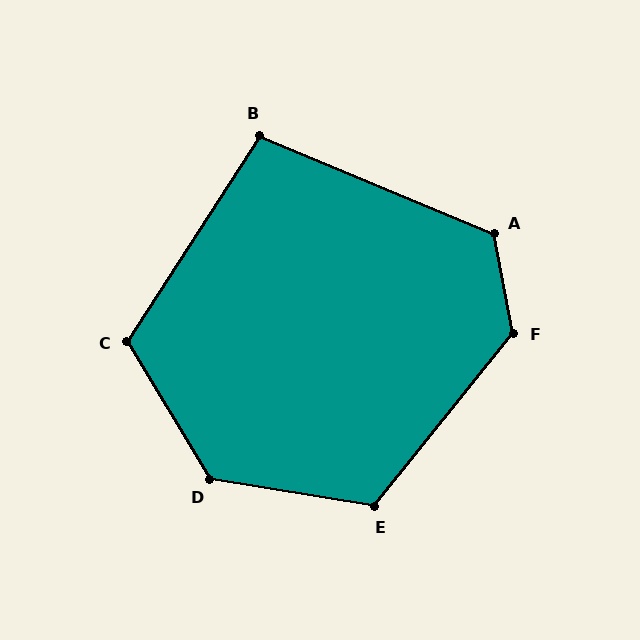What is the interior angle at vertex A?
Approximately 124 degrees (obtuse).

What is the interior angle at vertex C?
Approximately 116 degrees (obtuse).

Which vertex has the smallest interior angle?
B, at approximately 100 degrees.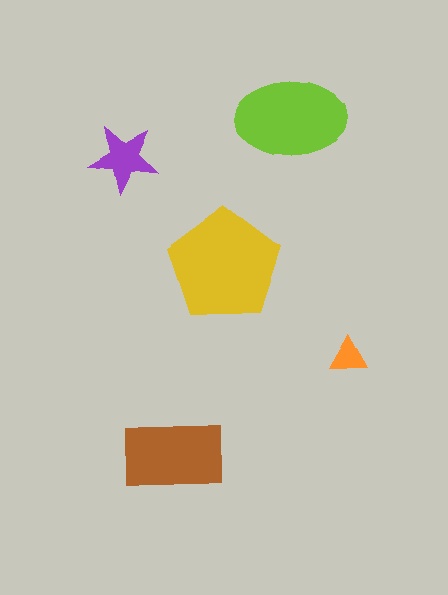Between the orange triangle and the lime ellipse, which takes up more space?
The lime ellipse.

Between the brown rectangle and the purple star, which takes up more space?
The brown rectangle.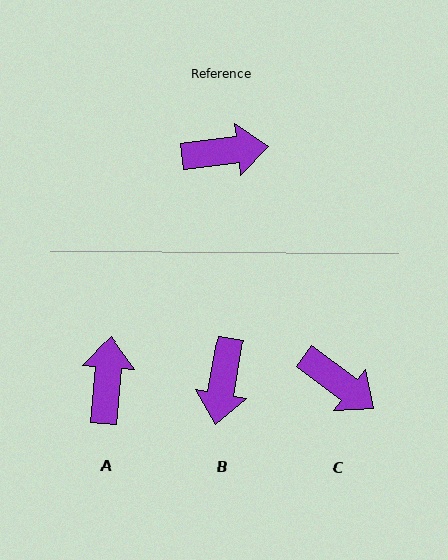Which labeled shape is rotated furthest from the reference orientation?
B, about 106 degrees away.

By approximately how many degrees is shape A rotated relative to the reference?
Approximately 79 degrees counter-clockwise.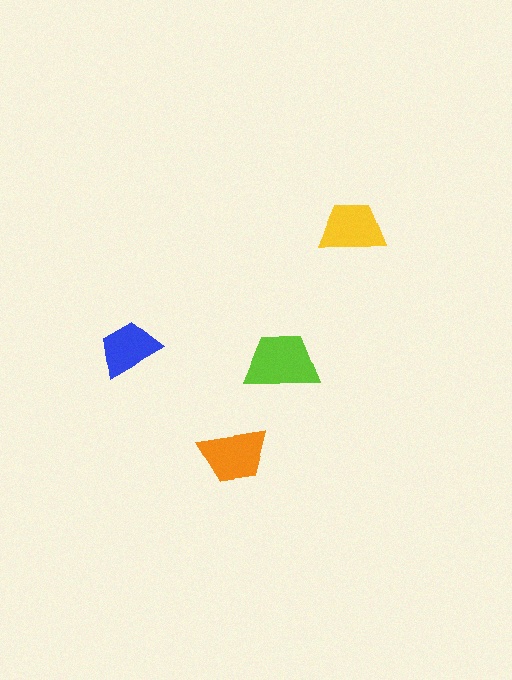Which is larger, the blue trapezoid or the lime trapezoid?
The lime one.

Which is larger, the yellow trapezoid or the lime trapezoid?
The lime one.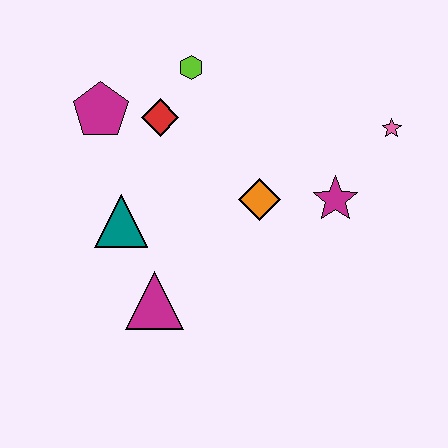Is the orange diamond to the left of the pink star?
Yes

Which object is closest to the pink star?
The magenta star is closest to the pink star.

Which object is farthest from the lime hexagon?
The magenta triangle is farthest from the lime hexagon.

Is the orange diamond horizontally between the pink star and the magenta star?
No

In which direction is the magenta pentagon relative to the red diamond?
The magenta pentagon is to the left of the red diamond.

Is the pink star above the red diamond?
No